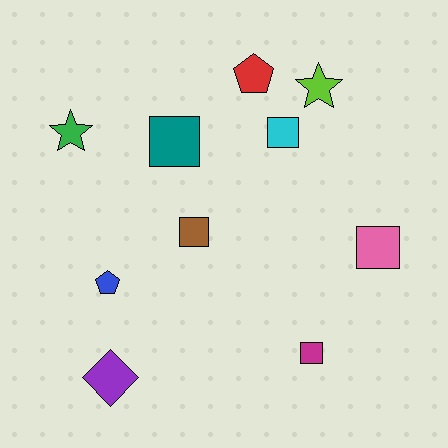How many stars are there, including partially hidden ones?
There are 2 stars.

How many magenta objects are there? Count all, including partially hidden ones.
There is 1 magenta object.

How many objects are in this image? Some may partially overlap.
There are 10 objects.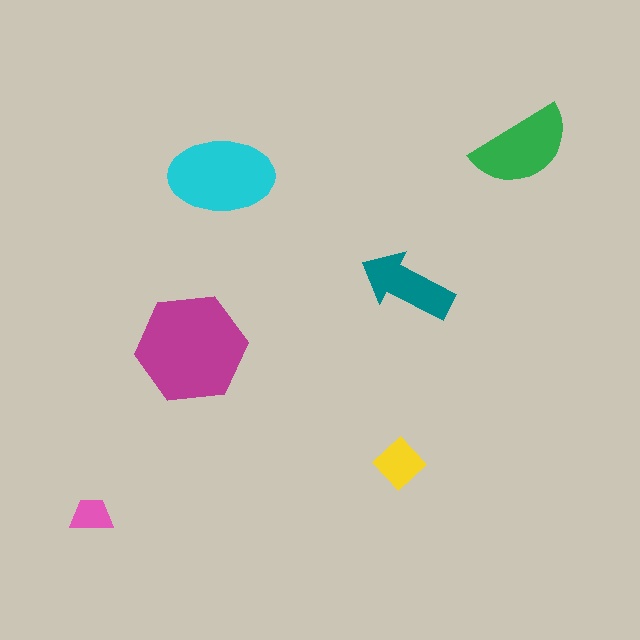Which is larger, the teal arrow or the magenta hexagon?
The magenta hexagon.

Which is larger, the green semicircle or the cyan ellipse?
The cyan ellipse.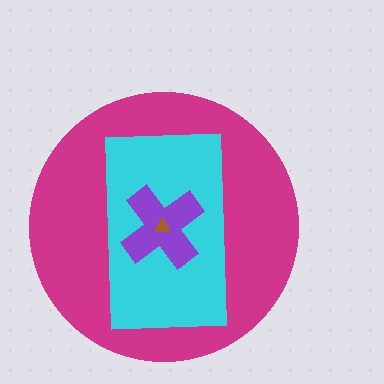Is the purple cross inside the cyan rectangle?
Yes.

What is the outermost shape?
The magenta circle.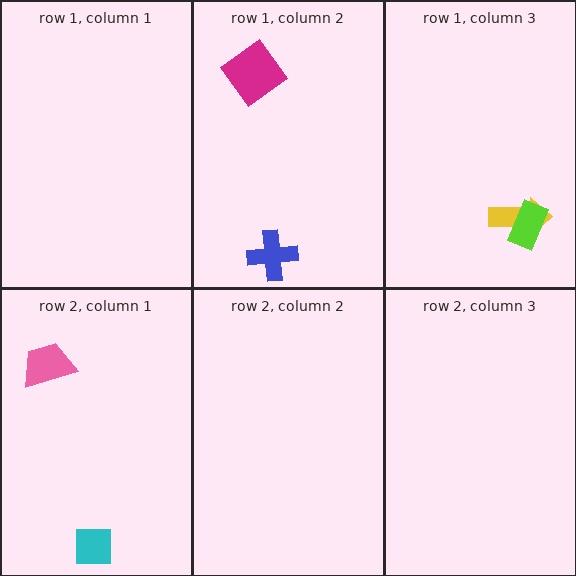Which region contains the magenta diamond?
The row 1, column 2 region.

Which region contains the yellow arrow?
The row 1, column 3 region.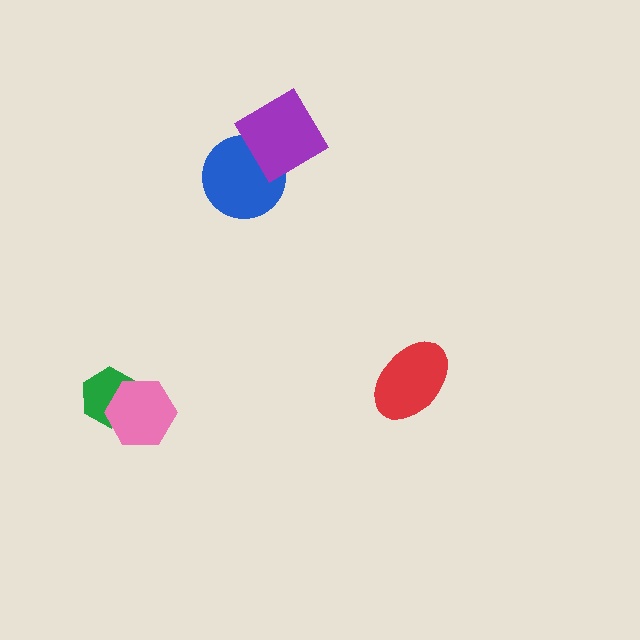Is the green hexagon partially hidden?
Yes, it is partially covered by another shape.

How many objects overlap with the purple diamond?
1 object overlaps with the purple diamond.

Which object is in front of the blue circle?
The purple diamond is in front of the blue circle.